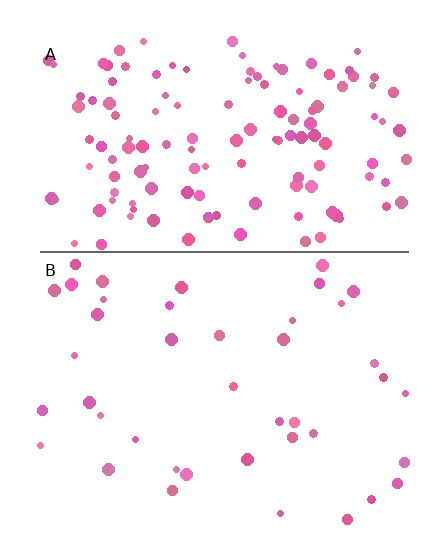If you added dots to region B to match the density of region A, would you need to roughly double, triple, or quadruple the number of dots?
Approximately triple.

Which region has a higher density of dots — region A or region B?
A (the top).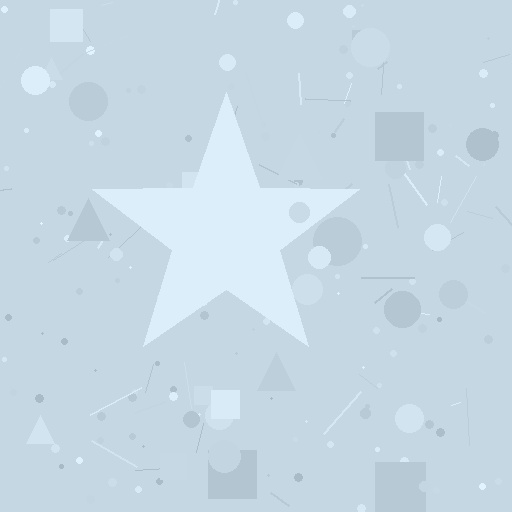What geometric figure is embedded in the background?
A star is embedded in the background.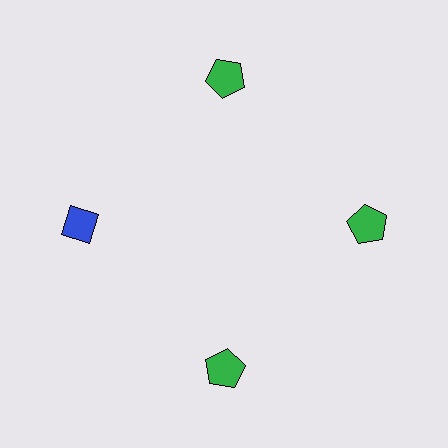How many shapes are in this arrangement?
There are 4 shapes arranged in a ring pattern.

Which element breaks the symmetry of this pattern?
The blue diamond at roughly the 9 o'clock position breaks the symmetry. All other shapes are green pentagons.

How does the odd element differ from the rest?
It differs in both color (blue instead of green) and shape (diamond instead of pentagon).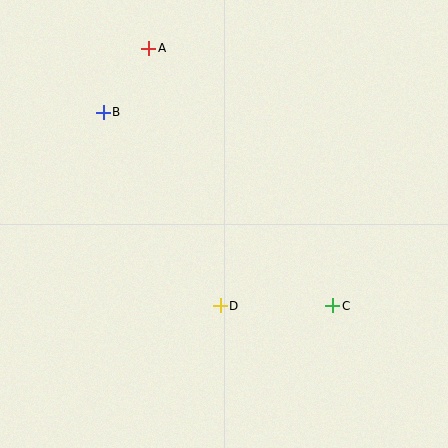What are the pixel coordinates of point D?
Point D is at (220, 306).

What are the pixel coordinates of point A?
Point A is at (149, 48).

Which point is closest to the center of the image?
Point D at (220, 306) is closest to the center.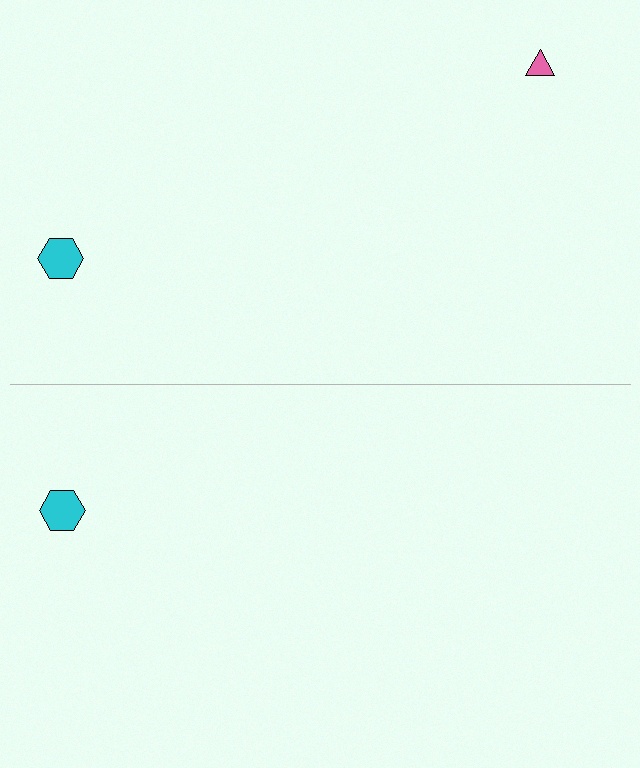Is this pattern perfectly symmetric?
No, the pattern is not perfectly symmetric. A pink triangle is missing from the bottom side.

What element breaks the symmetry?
A pink triangle is missing from the bottom side.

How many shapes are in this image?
There are 3 shapes in this image.